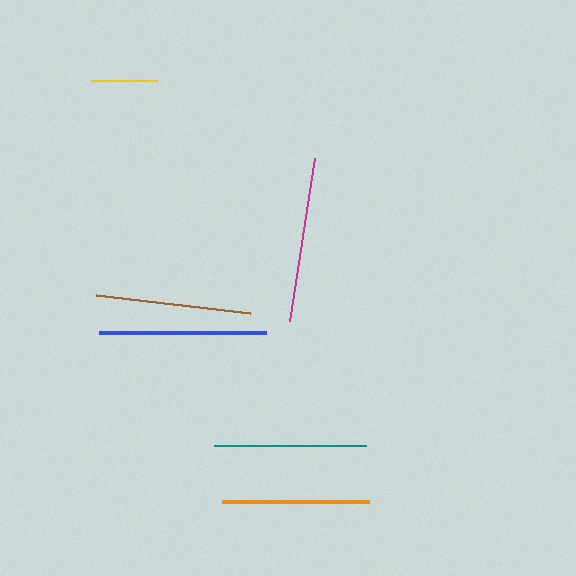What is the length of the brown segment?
The brown segment is approximately 155 pixels long.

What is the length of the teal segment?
The teal segment is approximately 152 pixels long.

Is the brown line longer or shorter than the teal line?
The brown line is longer than the teal line.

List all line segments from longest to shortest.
From longest to shortest: blue, magenta, brown, teal, orange, yellow.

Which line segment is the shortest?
The yellow line is the shortest at approximately 66 pixels.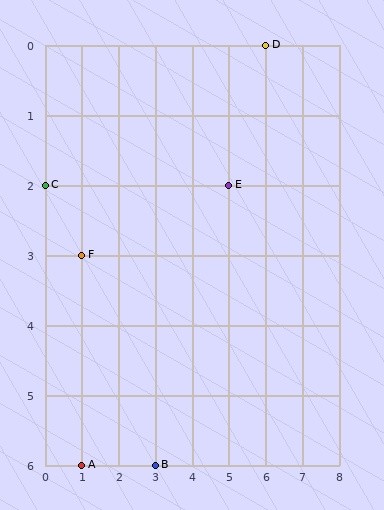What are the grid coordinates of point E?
Point E is at grid coordinates (5, 2).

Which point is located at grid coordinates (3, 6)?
Point B is at (3, 6).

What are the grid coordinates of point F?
Point F is at grid coordinates (1, 3).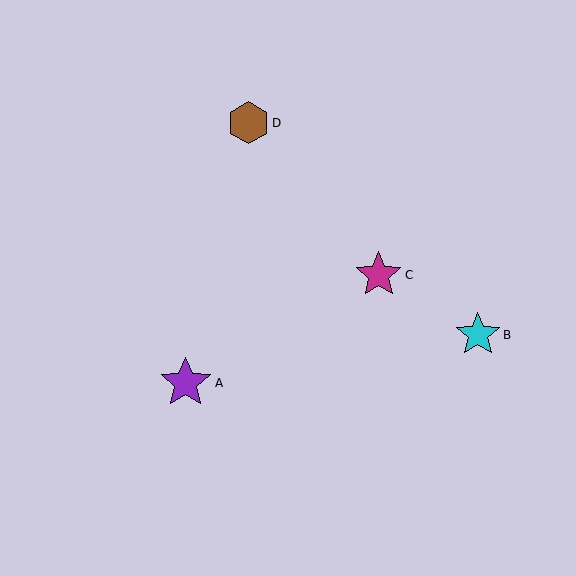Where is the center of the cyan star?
The center of the cyan star is at (478, 335).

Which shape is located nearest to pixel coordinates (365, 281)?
The magenta star (labeled C) at (379, 275) is nearest to that location.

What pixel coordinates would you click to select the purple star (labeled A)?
Click at (186, 383) to select the purple star A.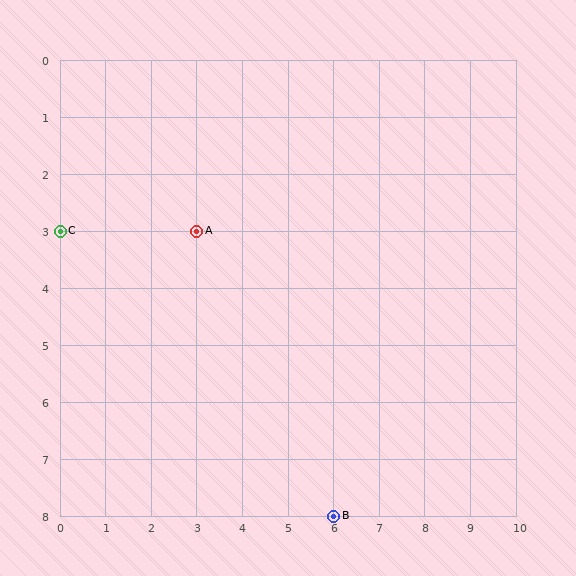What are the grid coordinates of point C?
Point C is at grid coordinates (0, 3).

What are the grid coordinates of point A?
Point A is at grid coordinates (3, 3).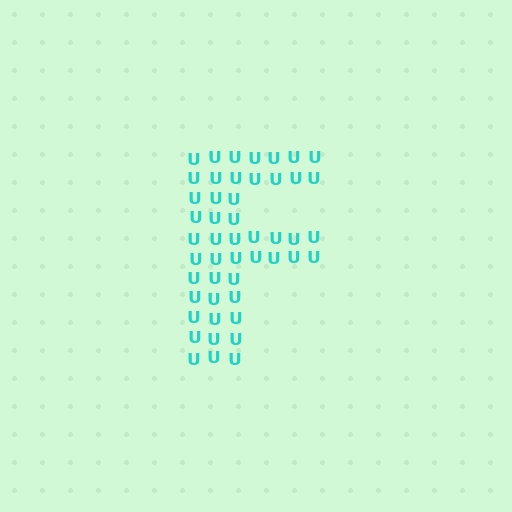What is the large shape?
The large shape is the letter F.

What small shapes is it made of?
It is made of small letter U's.